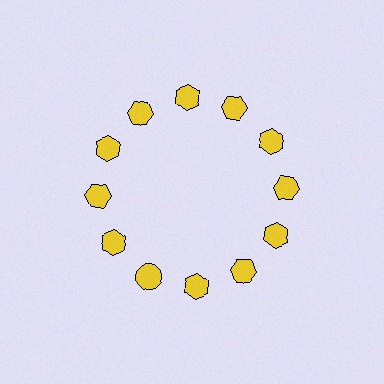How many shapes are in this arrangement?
There are 12 shapes arranged in a ring pattern.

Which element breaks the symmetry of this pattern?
The yellow circle at roughly the 7 o'clock position breaks the symmetry. All other shapes are yellow hexagons.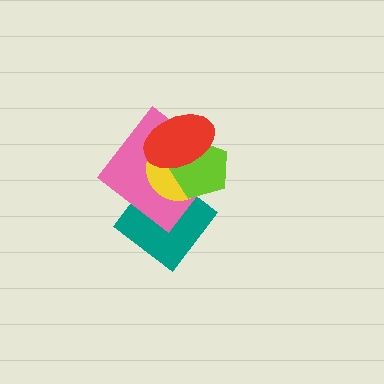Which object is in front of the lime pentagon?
The red ellipse is in front of the lime pentagon.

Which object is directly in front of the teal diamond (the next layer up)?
The pink diamond is directly in front of the teal diamond.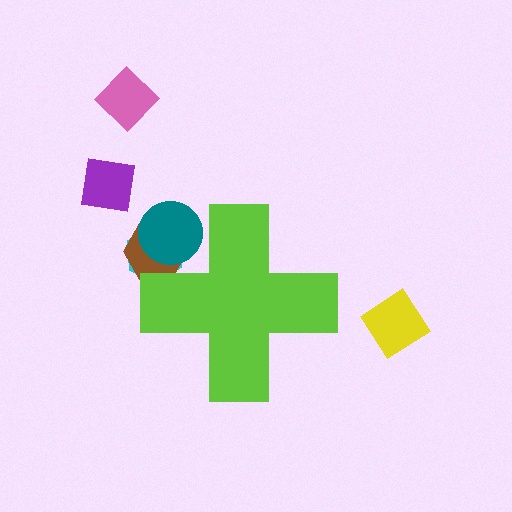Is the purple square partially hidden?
No, the purple square is fully visible.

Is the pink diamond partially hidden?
No, the pink diamond is fully visible.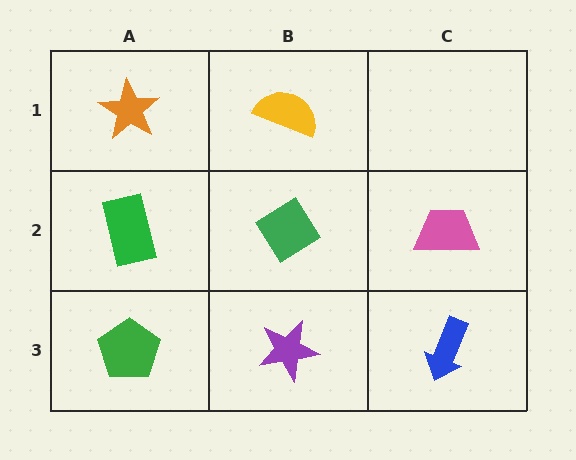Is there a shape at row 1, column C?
No, that cell is empty.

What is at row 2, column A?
A green rectangle.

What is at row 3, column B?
A purple star.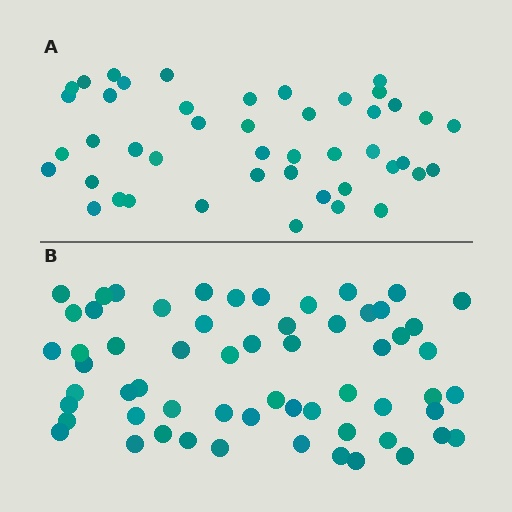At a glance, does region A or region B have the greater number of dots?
Region B (the bottom region) has more dots.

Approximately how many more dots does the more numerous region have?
Region B has approximately 15 more dots than region A.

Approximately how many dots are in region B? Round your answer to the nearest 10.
About 60 dots.